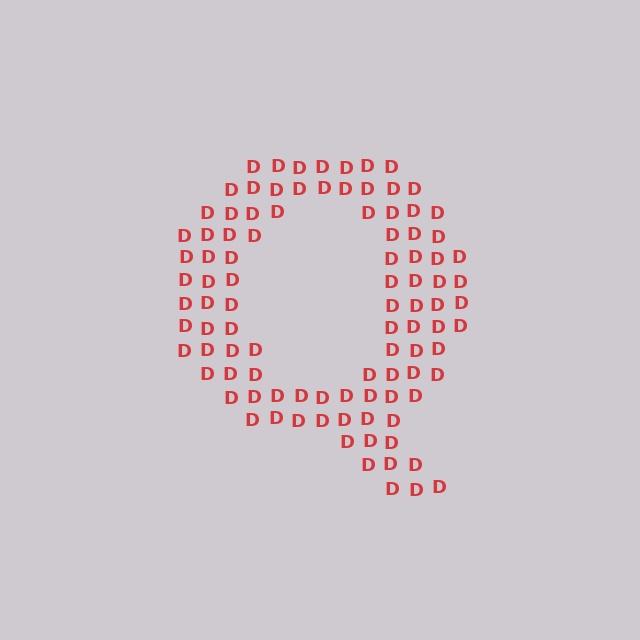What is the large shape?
The large shape is the letter Q.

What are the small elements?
The small elements are letter D's.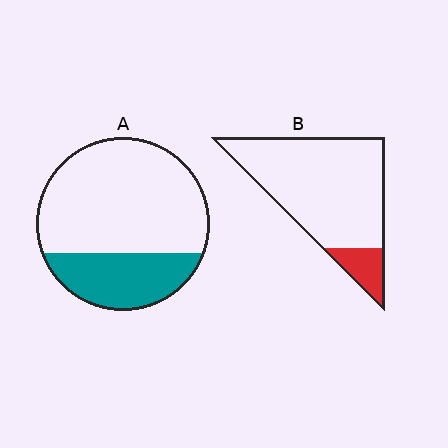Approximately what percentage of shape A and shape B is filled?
A is approximately 30% and B is approximately 15%.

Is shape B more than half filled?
No.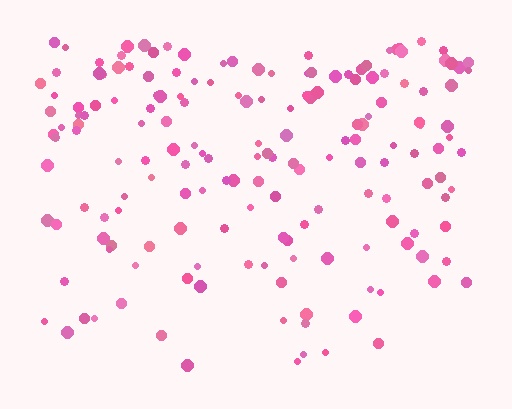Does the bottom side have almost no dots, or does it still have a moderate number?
Still a moderate number, just noticeably fewer than the top.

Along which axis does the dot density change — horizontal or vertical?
Vertical.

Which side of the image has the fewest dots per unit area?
The bottom.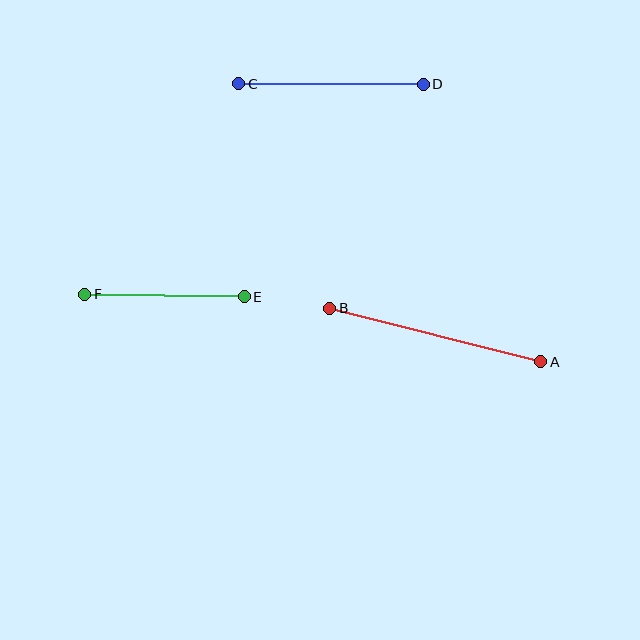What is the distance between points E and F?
The distance is approximately 159 pixels.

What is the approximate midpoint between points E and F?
The midpoint is at approximately (165, 296) pixels.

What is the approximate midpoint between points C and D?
The midpoint is at approximately (331, 84) pixels.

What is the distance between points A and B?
The distance is approximately 218 pixels.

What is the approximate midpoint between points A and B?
The midpoint is at approximately (435, 335) pixels.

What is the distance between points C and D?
The distance is approximately 184 pixels.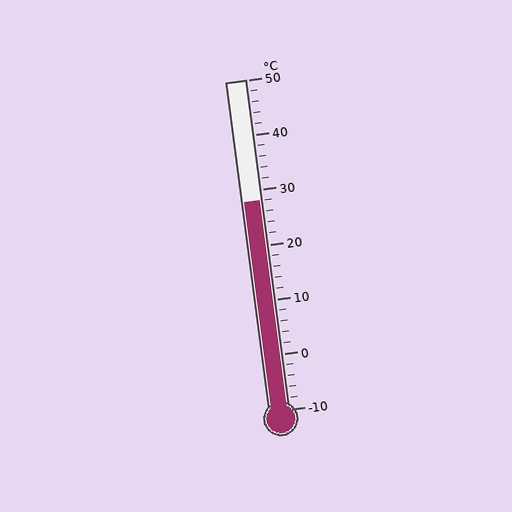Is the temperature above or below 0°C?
The temperature is above 0°C.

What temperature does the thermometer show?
The thermometer shows approximately 28°C.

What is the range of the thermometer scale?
The thermometer scale ranges from -10°C to 50°C.